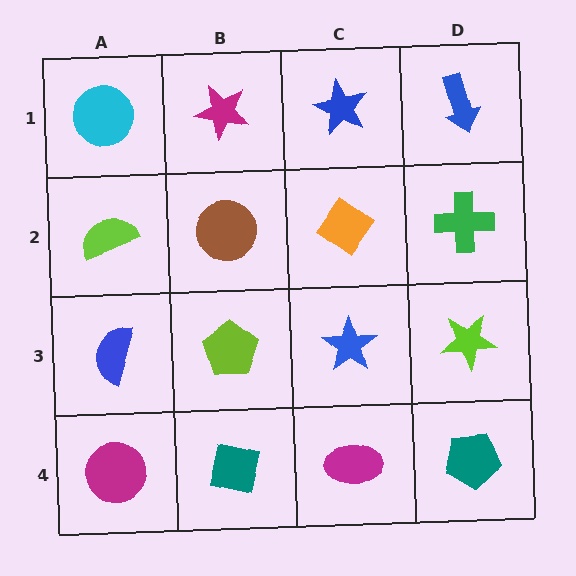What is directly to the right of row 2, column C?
A green cross.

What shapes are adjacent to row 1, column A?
A lime semicircle (row 2, column A), a magenta star (row 1, column B).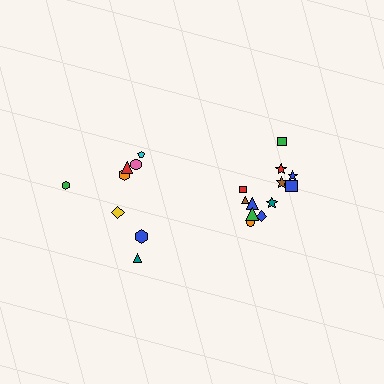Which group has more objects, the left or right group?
The right group.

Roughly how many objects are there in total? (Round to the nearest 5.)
Roughly 20 objects in total.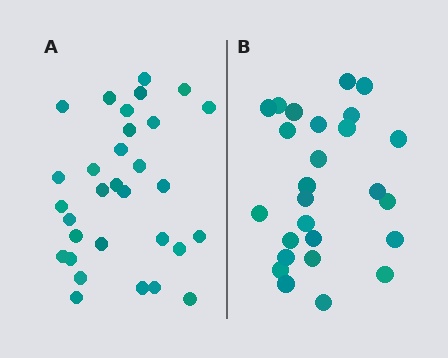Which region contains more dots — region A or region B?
Region A (the left region) has more dots.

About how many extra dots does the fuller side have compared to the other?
Region A has about 5 more dots than region B.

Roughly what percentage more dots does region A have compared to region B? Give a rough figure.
About 20% more.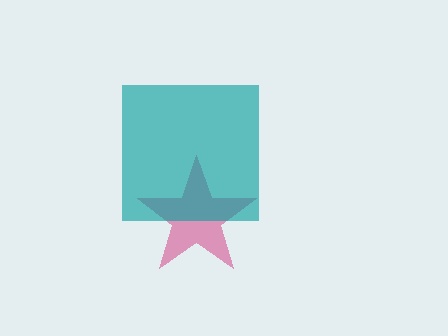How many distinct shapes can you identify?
There are 2 distinct shapes: a pink star, a teal square.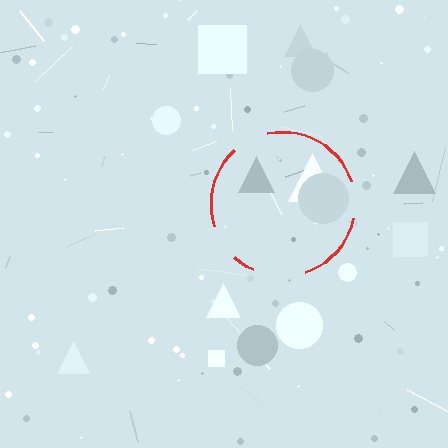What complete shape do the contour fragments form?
The contour fragments form a circle.